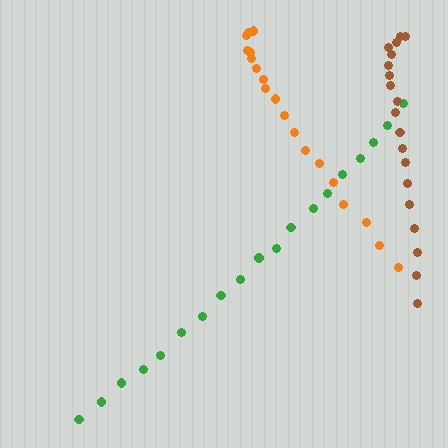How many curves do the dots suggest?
There are 3 distinct paths.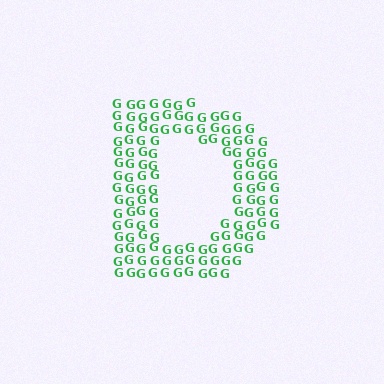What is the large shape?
The large shape is the letter D.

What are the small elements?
The small elements are letter G's.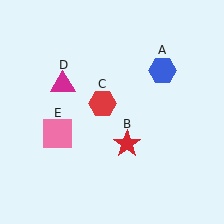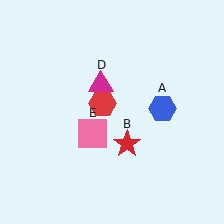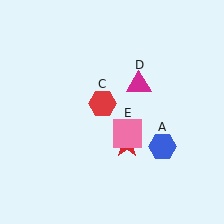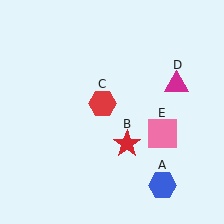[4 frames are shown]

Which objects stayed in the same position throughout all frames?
Red star (object B) and red hexagon (object C) remained stationary.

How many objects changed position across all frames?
3 objects changed position: blue hexagon (object A), magenta triangle (object D), pink square (object E).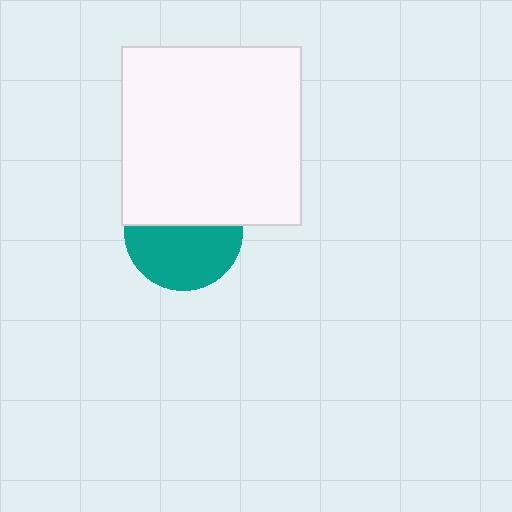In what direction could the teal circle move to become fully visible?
The teal circle could move down. That would shift it out from behind the white square entirely.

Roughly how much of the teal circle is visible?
About half of it is visible (roughly 57%).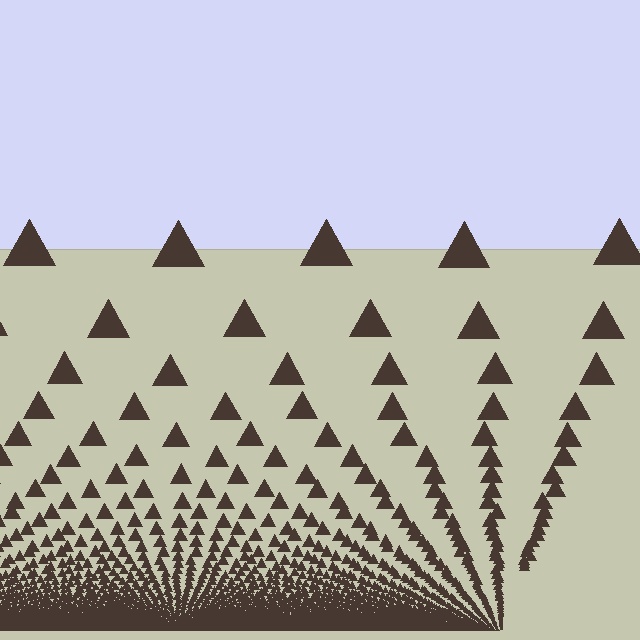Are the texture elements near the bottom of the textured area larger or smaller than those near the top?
Smaller. The gradient is inverted — elements near the bottom are smaller and denser.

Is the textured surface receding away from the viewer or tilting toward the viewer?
The surface appears to tilt toward the viewer. Texture elements get larger and sparser toward the top.